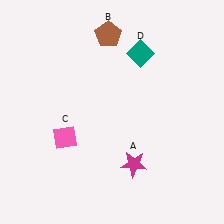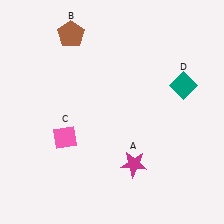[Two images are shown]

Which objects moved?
The objects that moved are: the brown pentagon (B), the teal diamond (D).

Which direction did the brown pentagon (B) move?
The brown pentagon (B) moved left.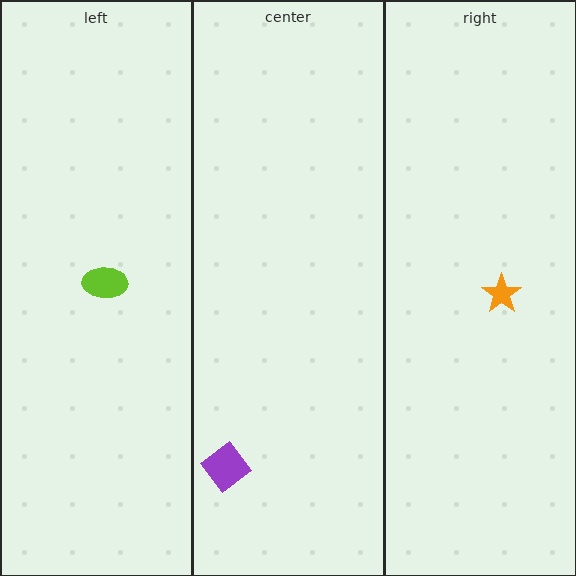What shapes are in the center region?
The purple diamond.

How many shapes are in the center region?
1.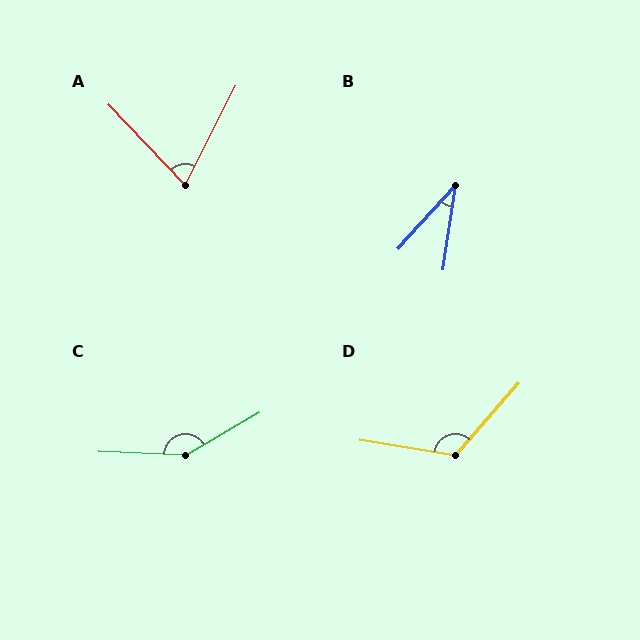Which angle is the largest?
C, at approximately 148 degrees.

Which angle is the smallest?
B, at approximately 33 degrees.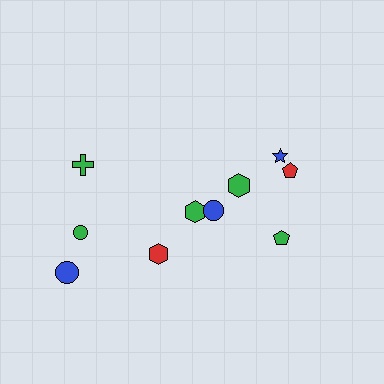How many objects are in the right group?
There are 6 objects.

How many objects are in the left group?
There are 4 objects.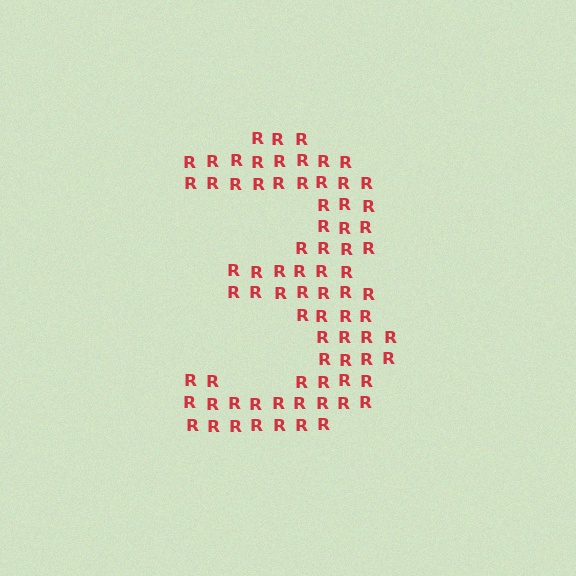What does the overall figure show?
The overall figure shows the digit 3.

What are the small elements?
The small elements are letter R's.